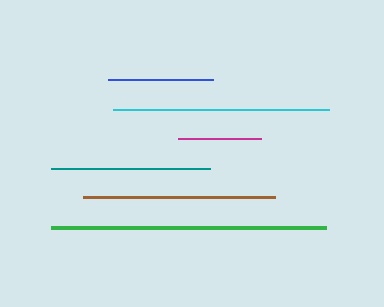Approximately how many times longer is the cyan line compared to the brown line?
The cyan line is approximately 1.1 times the length of the brown line.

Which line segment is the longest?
The green line is the longest at approximately 276 pixels.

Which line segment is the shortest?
The magenta line is the shortest at approximately 83 pixels.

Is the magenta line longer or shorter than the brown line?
The brown line is longer than the magenta line.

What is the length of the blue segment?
The blue segment is approximately 105 pixels long.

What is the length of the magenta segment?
The magenta segment is approximately 83 pixels long.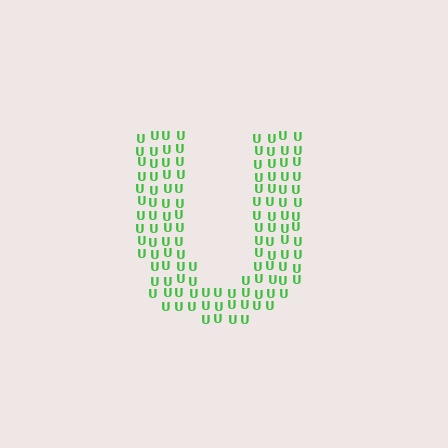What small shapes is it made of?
It is made of small letter U's.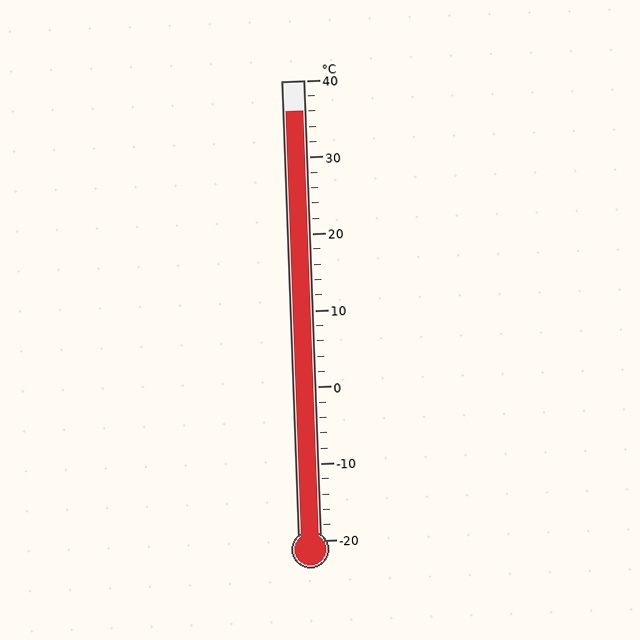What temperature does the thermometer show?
The thermometer shows approximately 36°C.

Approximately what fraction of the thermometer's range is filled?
The thermometer is filled to approximately 95% of its range.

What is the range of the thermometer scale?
The thermometer scale ranges from -20°C to 40°C.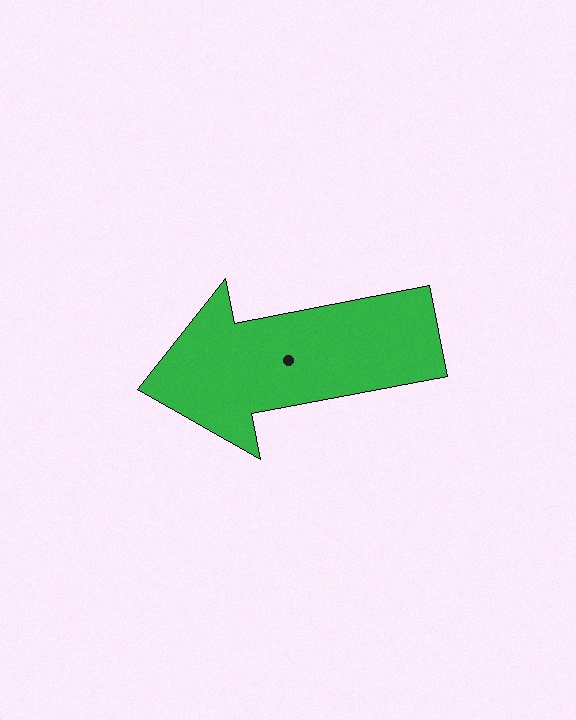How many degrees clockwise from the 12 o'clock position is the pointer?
Approximately 259 degrees.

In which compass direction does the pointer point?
West.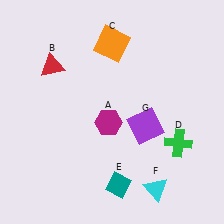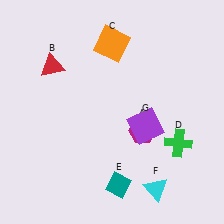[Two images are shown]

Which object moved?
The magenta hexagon (A) moved right.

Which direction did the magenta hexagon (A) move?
The magenta hexagon (A) moved right.